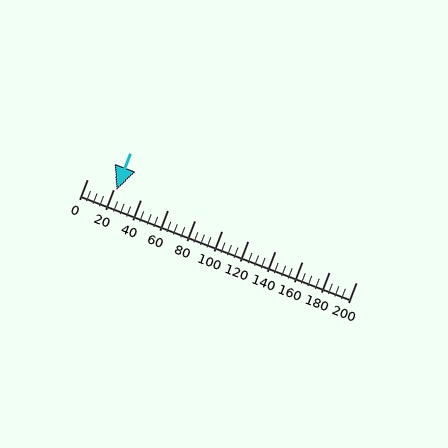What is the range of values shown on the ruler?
The ruler shows values from 0 to 200.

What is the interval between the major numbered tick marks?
The major tick marks are spaced 20 units apart.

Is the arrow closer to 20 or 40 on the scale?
The arrow is closer to 20.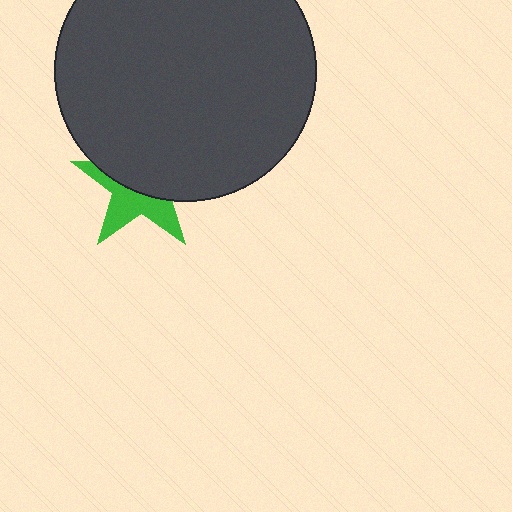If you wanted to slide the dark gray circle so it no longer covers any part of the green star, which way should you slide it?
Slide it up — that is the most direct way to separate the two shapes.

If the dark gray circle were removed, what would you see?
You would see the complete green star.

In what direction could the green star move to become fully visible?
The green star could move down. That would shift it out from behind the dark gray circle entirely.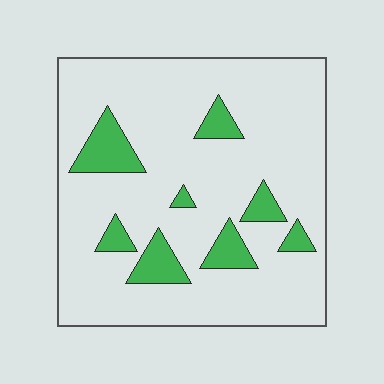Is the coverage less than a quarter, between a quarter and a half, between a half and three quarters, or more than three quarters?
Less than a quarter.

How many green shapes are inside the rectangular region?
8.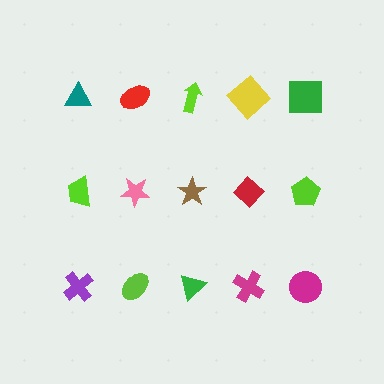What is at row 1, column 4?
A yellow diamond.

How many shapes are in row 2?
5 shapes.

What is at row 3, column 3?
A green triangle.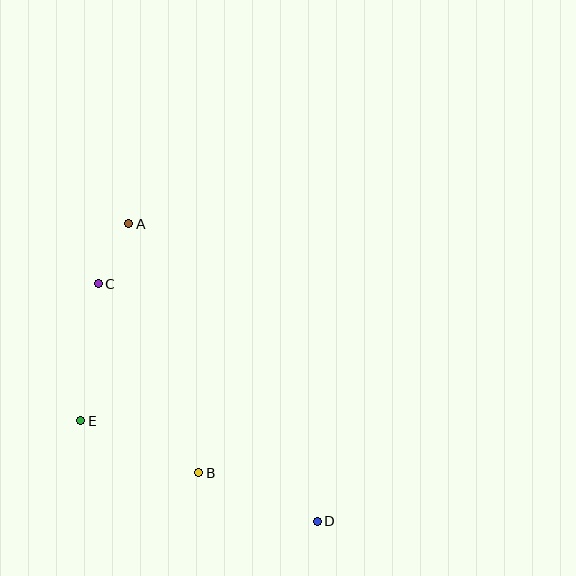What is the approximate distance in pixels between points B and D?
The distance between B and D is approximately 128 pixels.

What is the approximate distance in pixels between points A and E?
The distance between A and E is approximately 203 pixels.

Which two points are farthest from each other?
Points A and D are farthest from each other.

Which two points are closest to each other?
Points A and C are closest to each other.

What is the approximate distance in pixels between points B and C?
The distance between B and C is approximately 214 pixels.